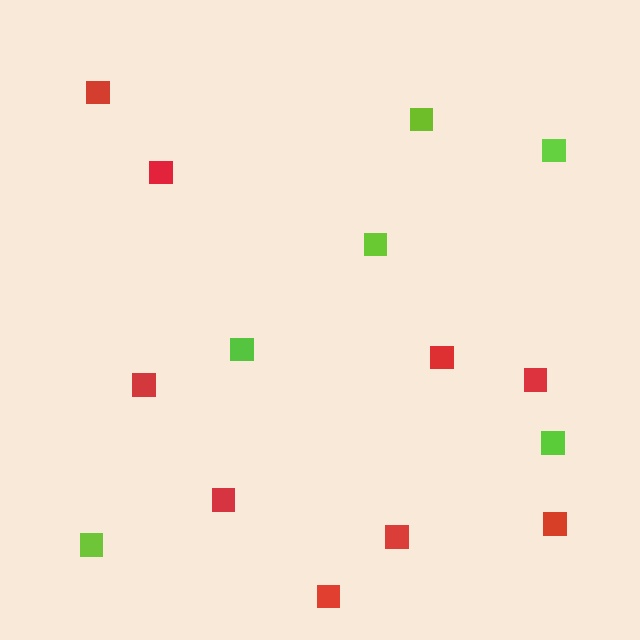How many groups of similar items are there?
There are 2 groups: one group of lime squares (6) and one group of red squares (9).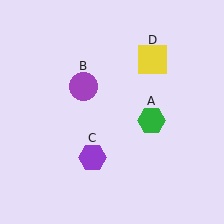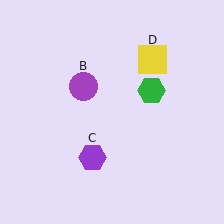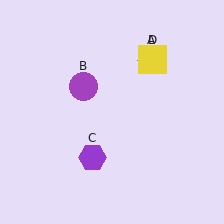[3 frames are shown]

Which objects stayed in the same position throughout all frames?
Purple circle (object B) and purple hexagon (object C) and yellow square (object D) remained stationary.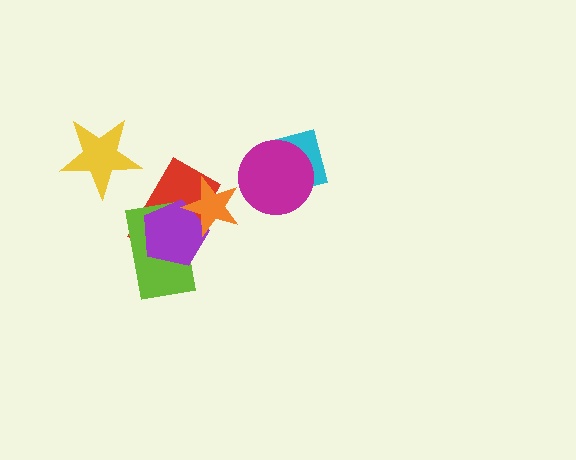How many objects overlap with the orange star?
3 objects overlap with the orange star.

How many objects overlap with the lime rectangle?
3 objects overlap with the lime rectangle.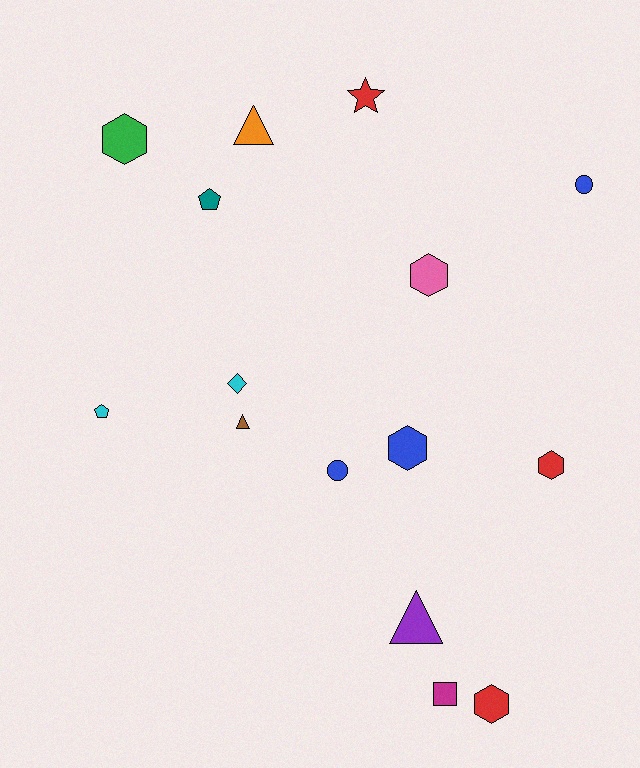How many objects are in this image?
There are 15 objects.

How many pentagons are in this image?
There are 2 pentagons.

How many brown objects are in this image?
There is 1 brown object.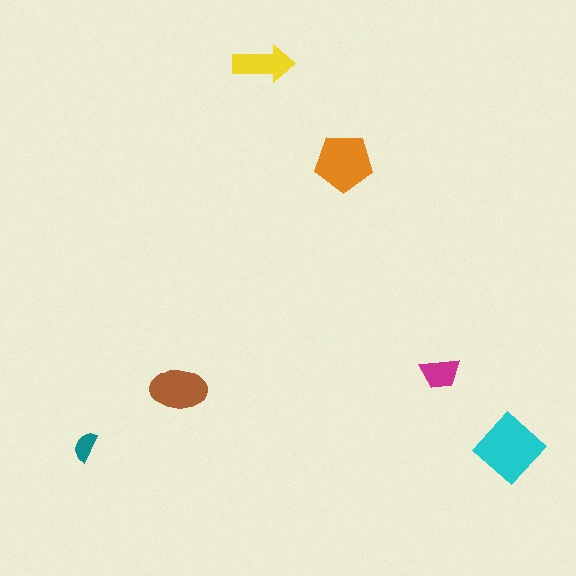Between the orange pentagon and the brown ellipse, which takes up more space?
The orange pentagon.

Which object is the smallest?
The teal semicircle.